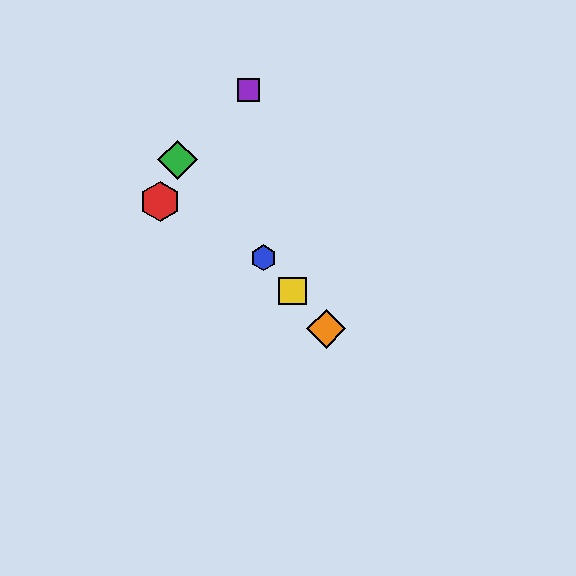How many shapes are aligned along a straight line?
4 shapes (the blue hexagon, the green diamond, the yellow square, the orange diamond) are aligned along a straight line.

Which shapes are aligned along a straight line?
The blue hexagon, the green diamond, the yellow square, the orange diamond are aligned along a straight line.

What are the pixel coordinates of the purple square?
The purple square is at (249, 90).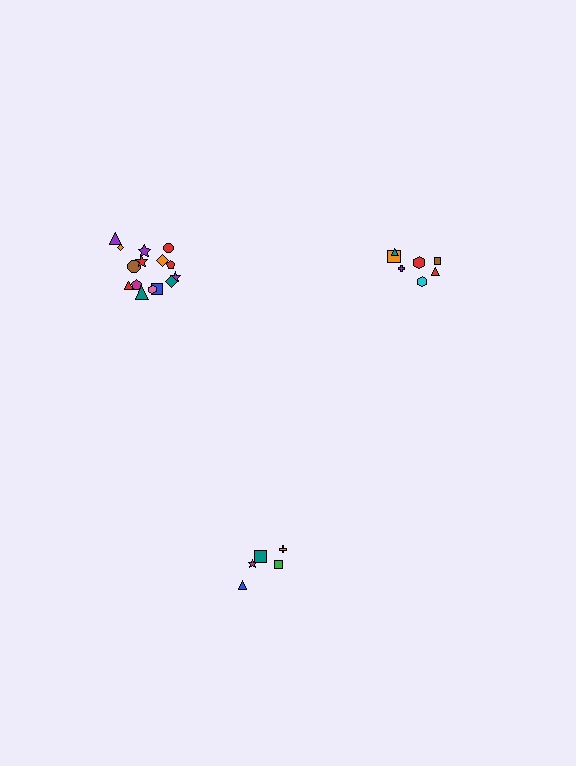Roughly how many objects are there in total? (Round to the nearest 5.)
Roughly 25 objects in total.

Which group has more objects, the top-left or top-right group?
The top-left group.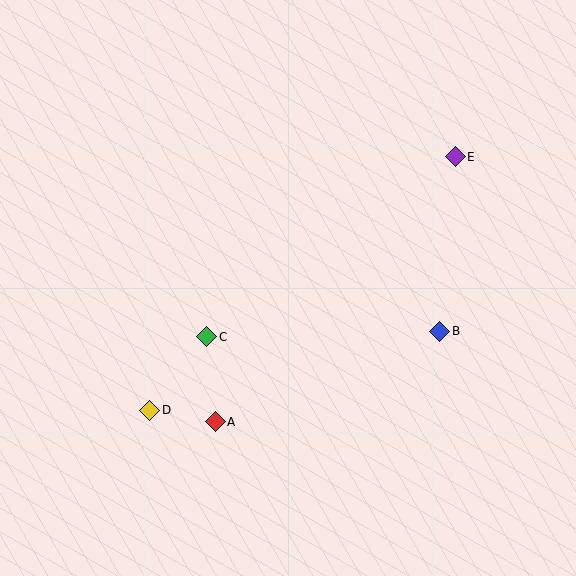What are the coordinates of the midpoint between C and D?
The midpoint between C and D is at (178, 374).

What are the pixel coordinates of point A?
Point A is at (215, 422).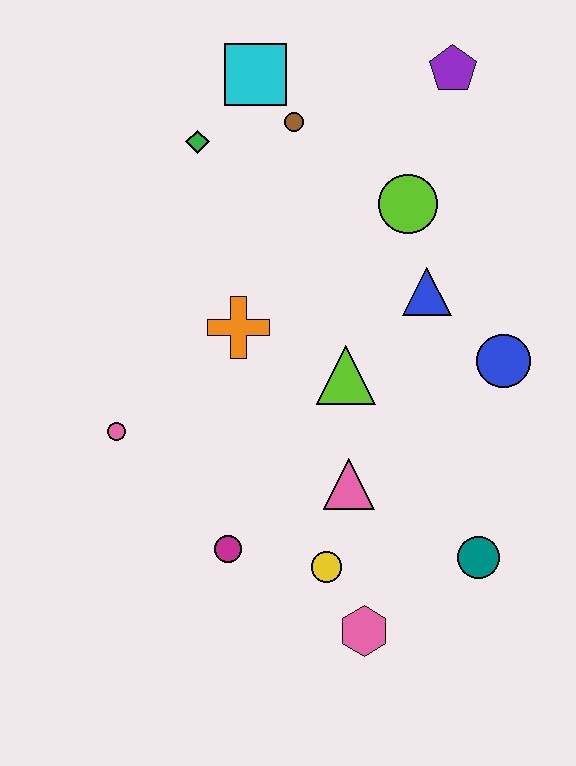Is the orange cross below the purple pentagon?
Yes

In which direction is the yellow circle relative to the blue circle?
The yellow circle is below the blue circle.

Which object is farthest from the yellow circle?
The purple pentagon is farthest from the yellow circle.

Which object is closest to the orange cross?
The lime triangle is closest to the orange cross.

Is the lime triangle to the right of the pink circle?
Yes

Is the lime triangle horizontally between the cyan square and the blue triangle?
Yes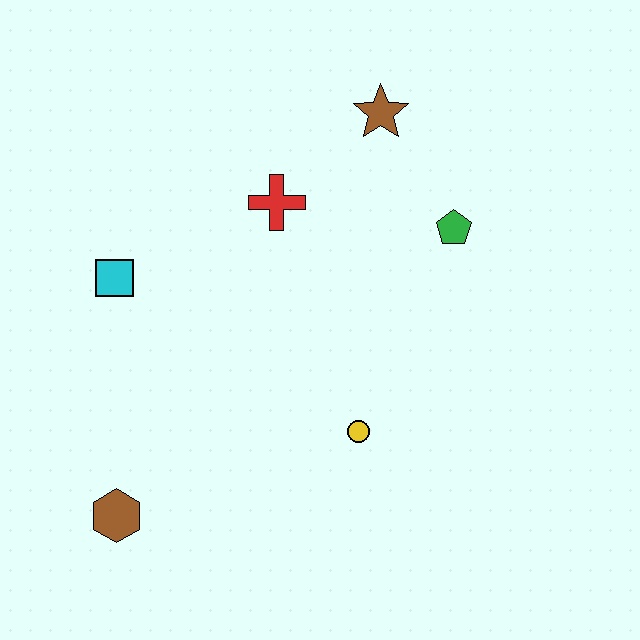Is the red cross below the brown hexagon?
No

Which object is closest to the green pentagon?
The brown star is closest to the green pentagon.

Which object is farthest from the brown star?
The brown hexagon is farthest from the brown star.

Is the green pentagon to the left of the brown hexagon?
No